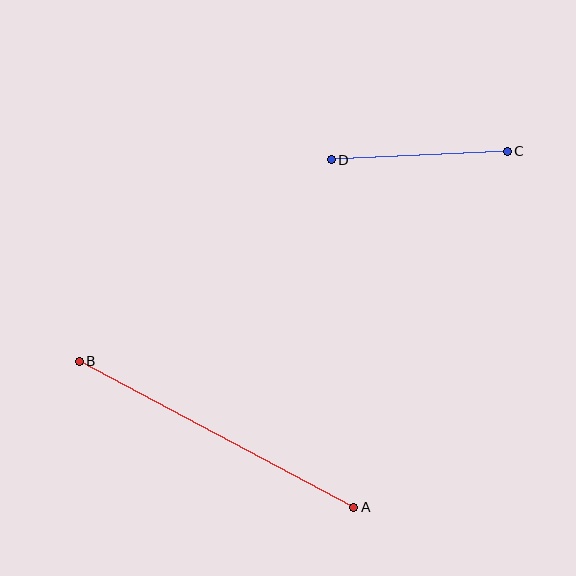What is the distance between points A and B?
The distance is approximately 311 pixels.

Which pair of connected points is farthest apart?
Points A and B are farthest apart.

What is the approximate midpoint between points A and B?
The midpoint is at approximately (216, 434) pixels.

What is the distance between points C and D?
The distance is approximately 176 pixels.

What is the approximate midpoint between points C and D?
The midpoint is at approximately (419, 155) pixels.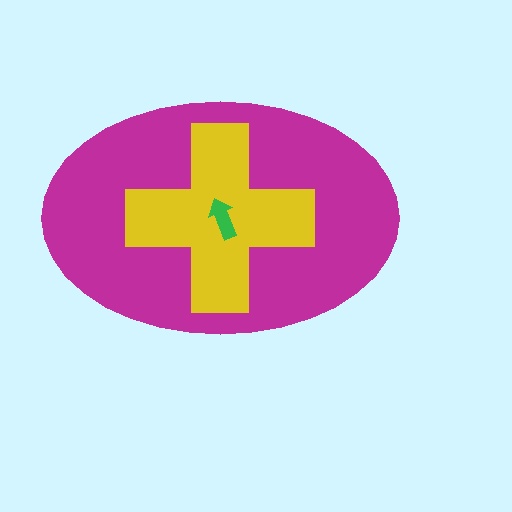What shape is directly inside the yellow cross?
The green arrow.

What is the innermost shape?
The green arrow.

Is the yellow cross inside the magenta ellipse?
Yes.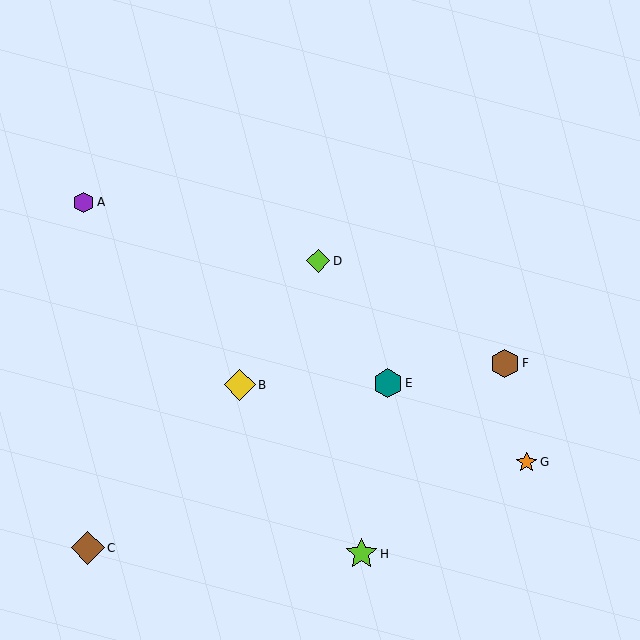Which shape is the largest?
The brown diamond (labeled C) is the largest.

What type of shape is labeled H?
Shape H is a lime star.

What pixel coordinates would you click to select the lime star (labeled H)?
Click at (361, 554) to select the lime star H.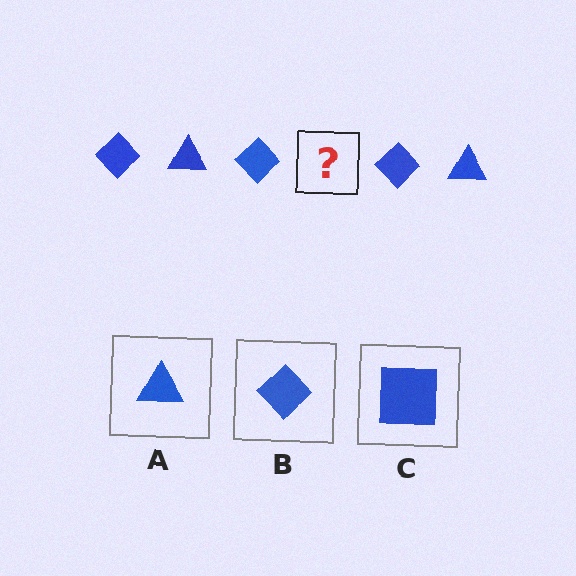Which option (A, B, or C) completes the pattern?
A.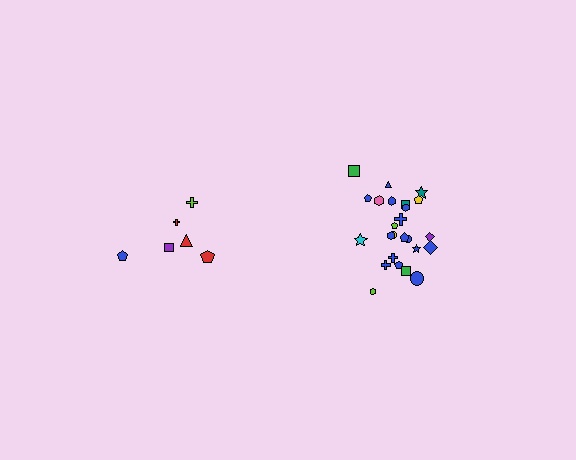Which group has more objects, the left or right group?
The right group.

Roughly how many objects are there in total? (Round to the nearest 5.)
Roughly 30 objects in total.